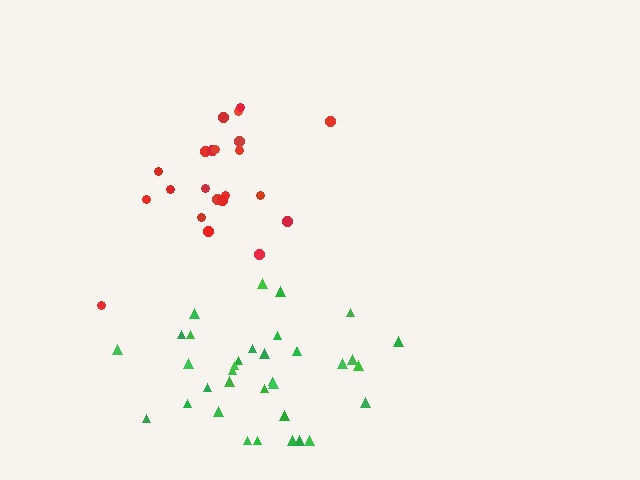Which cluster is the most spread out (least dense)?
Green.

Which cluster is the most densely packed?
Red.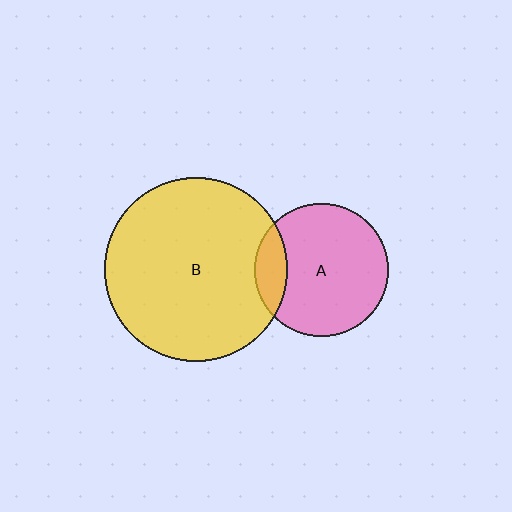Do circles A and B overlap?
Yes.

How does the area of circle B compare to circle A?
Approximately 1.9 times.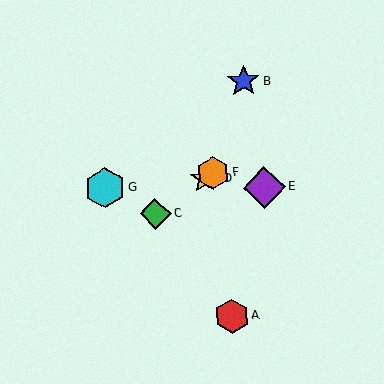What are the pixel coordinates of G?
Object G is at (105, 187).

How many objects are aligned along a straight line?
3 objects (C, D, F) are aligned along a straight line.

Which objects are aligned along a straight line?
Objects C, D, F are aligned along a straight line.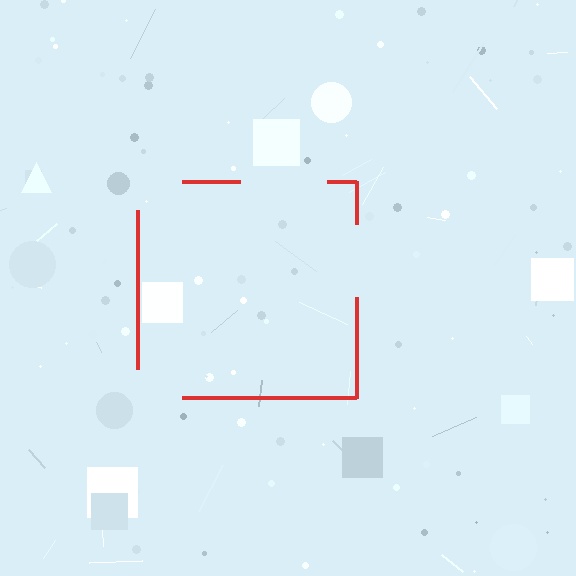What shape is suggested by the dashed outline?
The dashed outline suggests a square.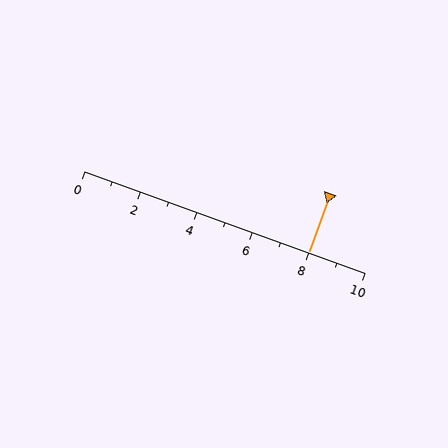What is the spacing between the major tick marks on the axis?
The major ticks are spaced 2 apart.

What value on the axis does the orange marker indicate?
The marker indicates approximately 8.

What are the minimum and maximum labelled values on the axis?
The axis runs from 0 to 10.